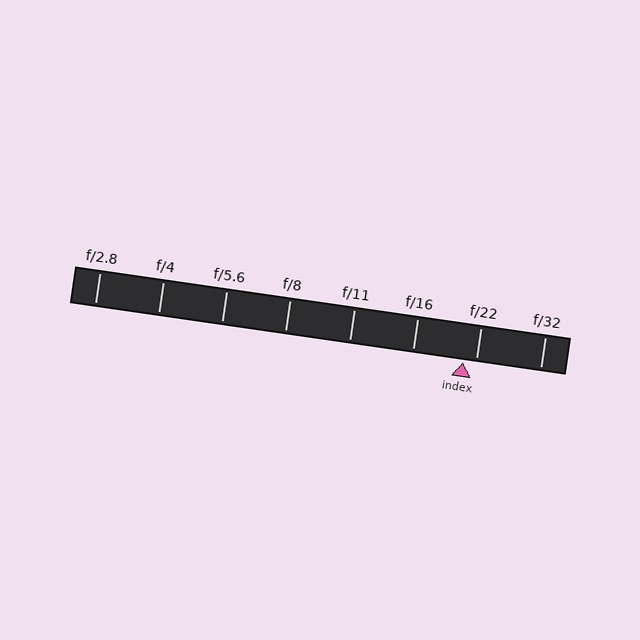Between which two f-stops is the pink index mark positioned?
The index mark is between f/16 and f/22.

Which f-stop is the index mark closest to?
The index mark is closest to f/22.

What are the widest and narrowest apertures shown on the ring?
The widest aperture shown is f/2.8 and the narrowest is f/32.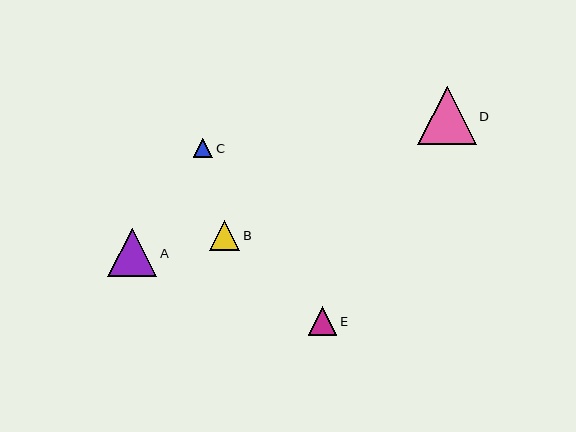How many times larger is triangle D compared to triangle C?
Triangle D is approximately 3.0 times the size of triangle C.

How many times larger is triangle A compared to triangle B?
Triangle A is approximately 1.6 times the size of triangle B.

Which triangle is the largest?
Triangle D is the largest with a size of approximately 58 pixels.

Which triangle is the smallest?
Triangle C is the smallest with a size of approximately 19 pixels.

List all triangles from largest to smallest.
From largest to smallest: D, A, B, E, C.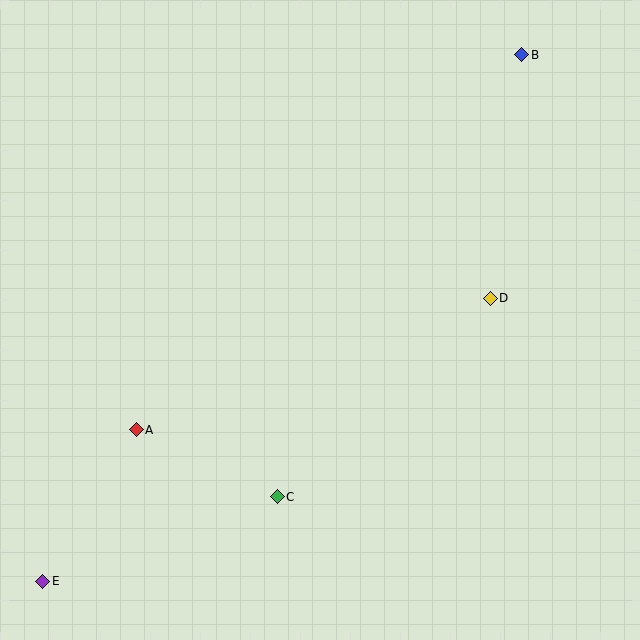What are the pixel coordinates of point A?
Point A is at (136, 430).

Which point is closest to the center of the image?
Point D at (490, 298) is closest to the center.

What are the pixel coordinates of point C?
Point C is at (277, 497).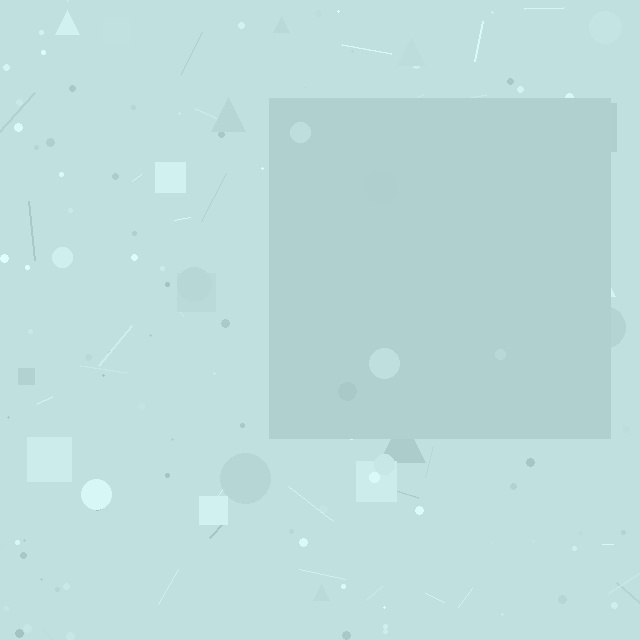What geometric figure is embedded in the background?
A square is embedded in the background.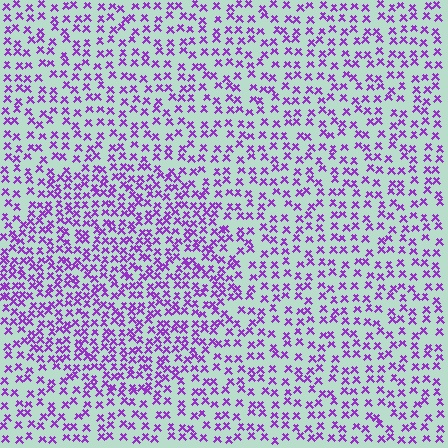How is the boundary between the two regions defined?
The boundary is defined by a change in element density (approximately 1.7x ratio). All elements are the same color, size, and shape.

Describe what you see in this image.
The image contains small purple elements arranged at two different densities. A circle-shaped region is visible where the elements are more densely packed than the surrounding area.